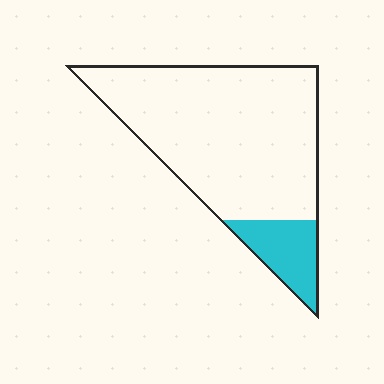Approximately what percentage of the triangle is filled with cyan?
Approximately 15%.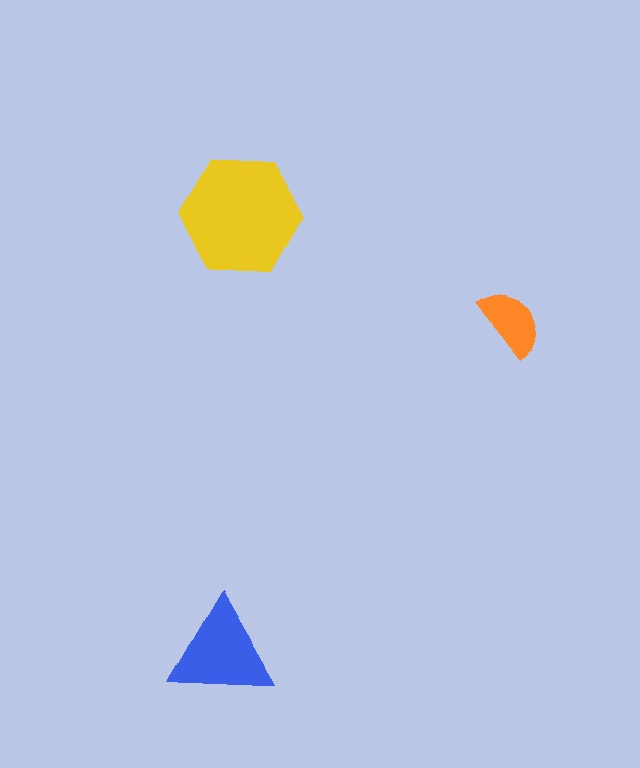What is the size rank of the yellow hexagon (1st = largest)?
1st.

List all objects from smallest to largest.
The orange semicircle, the blue triangle, the yellow hexagon.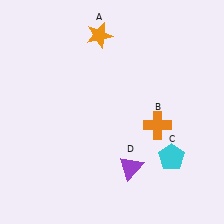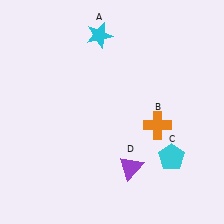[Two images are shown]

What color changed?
The star (A) changed from orange in Image 1 to cyan in Image 2.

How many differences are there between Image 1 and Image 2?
There is 1 difference between the two images.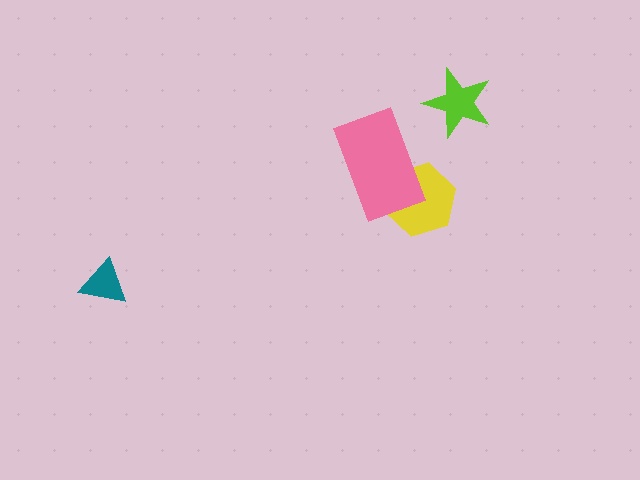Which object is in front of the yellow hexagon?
The pink rectangle is in front of the yellow hexagon.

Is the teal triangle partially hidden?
No, no other shape covers it.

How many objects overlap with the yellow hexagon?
1 object overlaps with the yellow hexagon.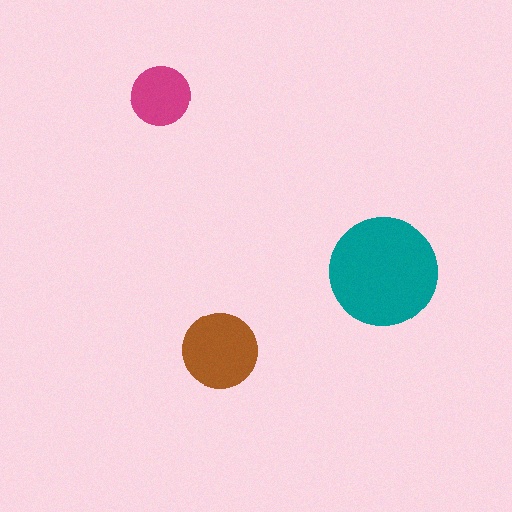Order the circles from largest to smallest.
the teal one, the brown one, the magenta one.